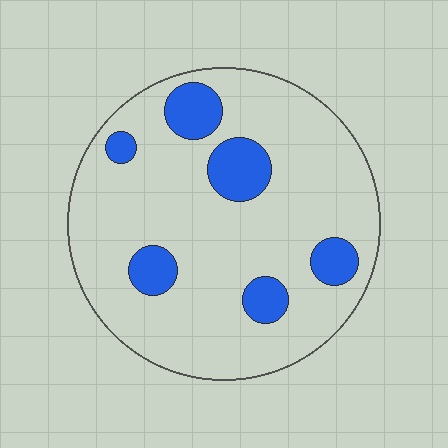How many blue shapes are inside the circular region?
6.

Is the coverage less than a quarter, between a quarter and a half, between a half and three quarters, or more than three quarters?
Less than a quarter.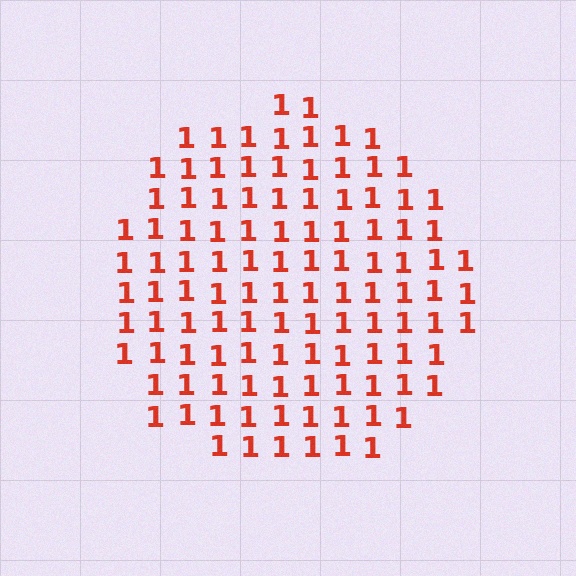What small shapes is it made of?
It is made of small digit 1's.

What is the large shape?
The large shape is a circle.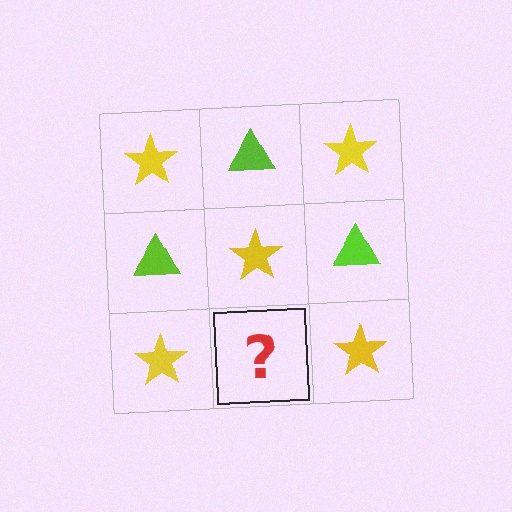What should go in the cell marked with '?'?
The missing cell should contain a lime triangle.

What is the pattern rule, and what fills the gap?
The rule is that it alternates yellow star and lime triangle in a checkerboard pattern. The gap should be filled with a lime triangle.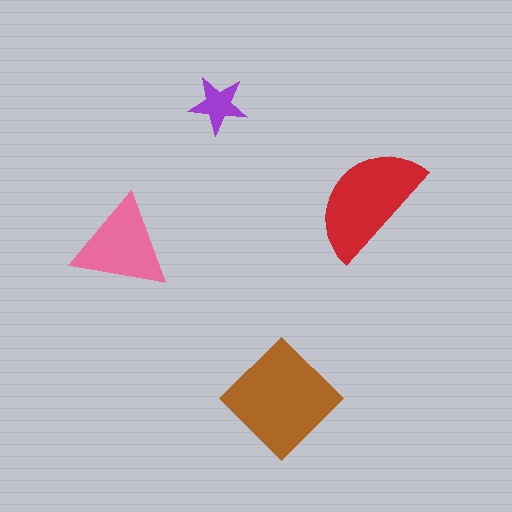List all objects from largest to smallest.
The brown diamond, the red semicircle, the pink triangle, the purple star.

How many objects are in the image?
There are 4 objects in the image.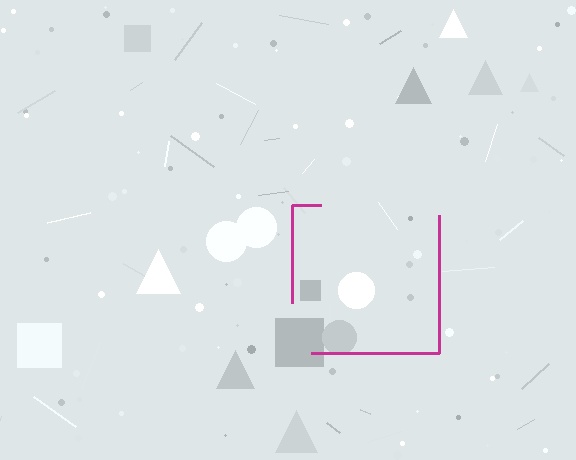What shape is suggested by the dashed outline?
The dashed outline suggests a square.